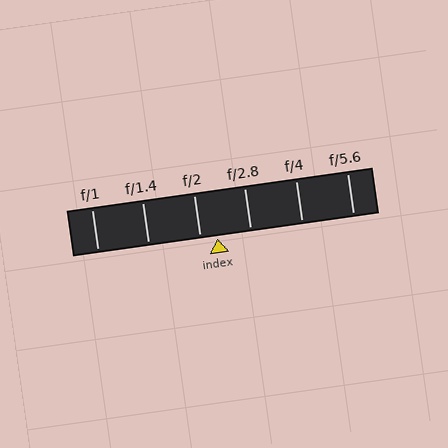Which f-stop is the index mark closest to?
The index mark is closest to f/2.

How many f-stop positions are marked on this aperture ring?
There are 6 f-stop positions marked.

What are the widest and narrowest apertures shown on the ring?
The widest aperture shown is f/1 and the narrowest is f/5.6.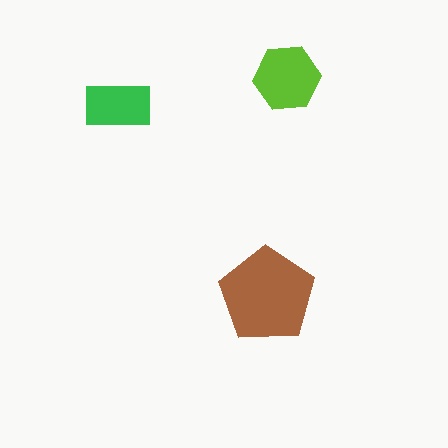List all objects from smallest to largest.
The green rectangle, the lime hexagon, the brown pentagon.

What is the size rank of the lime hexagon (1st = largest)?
2nd.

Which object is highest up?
The lime hexagon is topmost.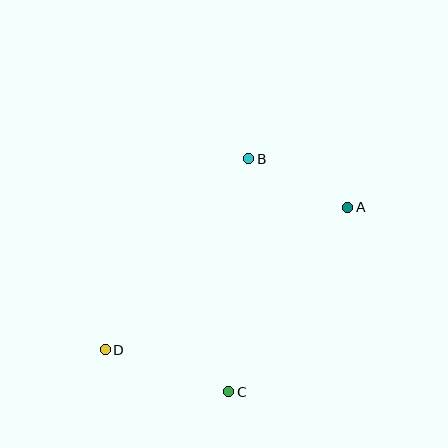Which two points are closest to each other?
Points A and B are closest to each other.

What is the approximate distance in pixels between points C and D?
The distance between C and D is approximately 130 pixels.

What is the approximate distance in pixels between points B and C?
The distance between B and C is approximately 234 pixels.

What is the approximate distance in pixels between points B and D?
The distance between B and D is approximately 239 pixels.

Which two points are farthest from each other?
Points A and D are farthest from each other.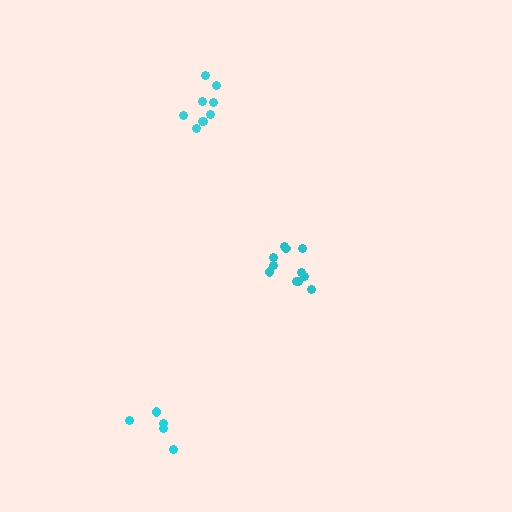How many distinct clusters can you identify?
There are 3 distinct clusters.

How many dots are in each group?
Group 1: 9 dots, Group 2: 5 dots, Group 3: 11 dots (25 total).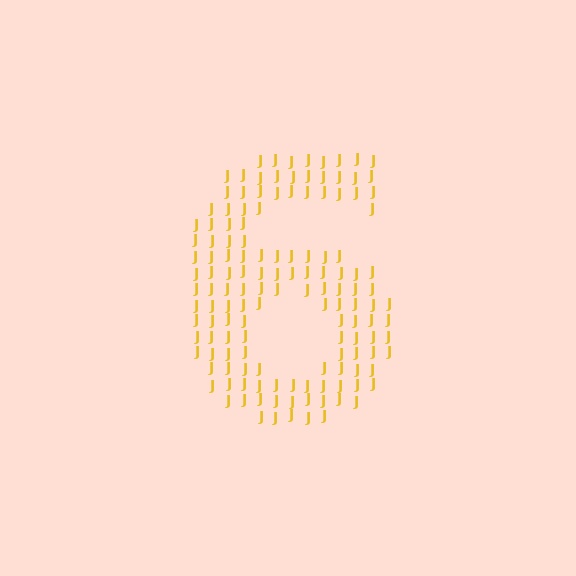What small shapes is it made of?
It is made of small letter J's.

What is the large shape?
The large shape is the digit 6.